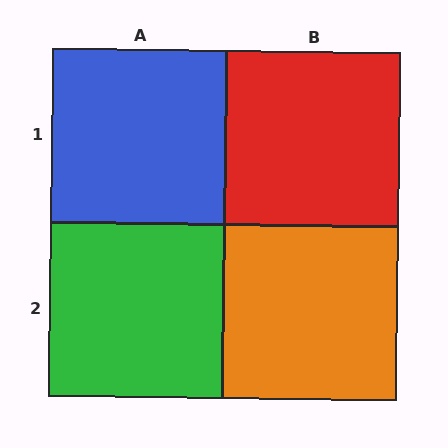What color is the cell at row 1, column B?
Red.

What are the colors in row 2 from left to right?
Green, orange.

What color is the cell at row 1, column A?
Blue.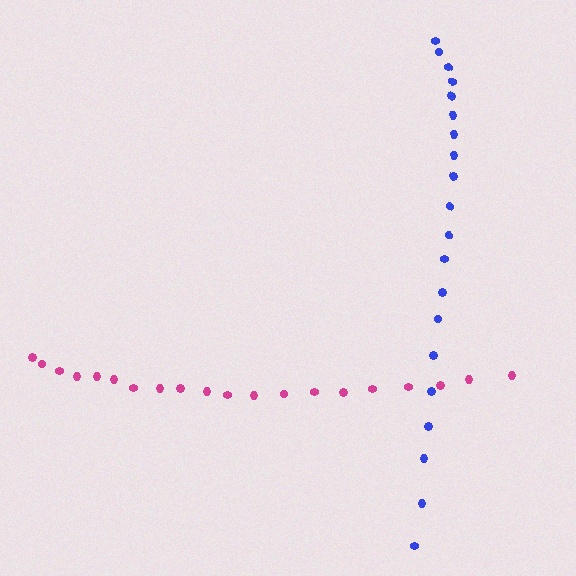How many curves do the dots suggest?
There are 2 distinct paths.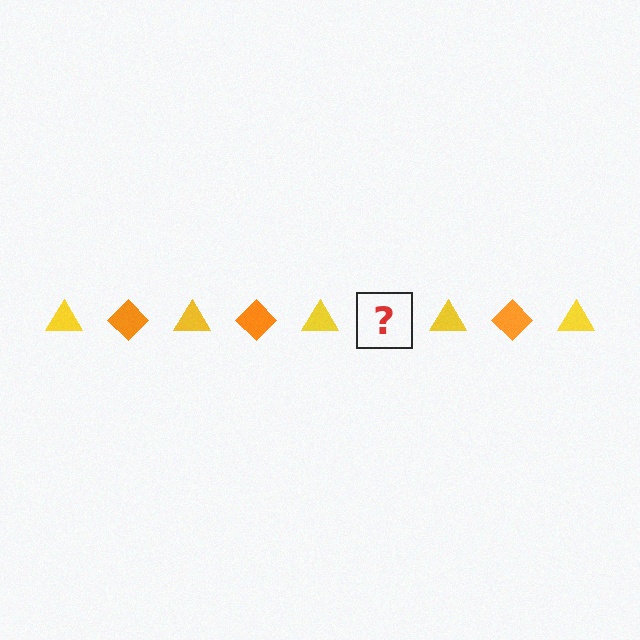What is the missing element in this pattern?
The missing element is an orange diamond.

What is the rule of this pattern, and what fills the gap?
The rule is that the pattern alternates between yellow triangle and orange diamond. The gap should be filled with an orange diamond.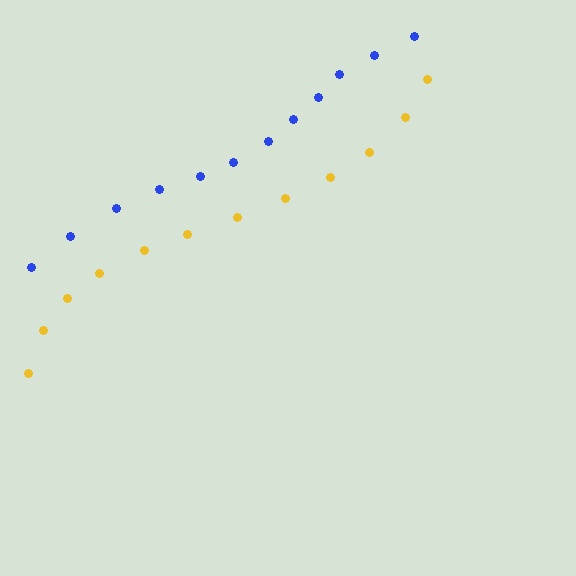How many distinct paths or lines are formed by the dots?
There are 2 distinct paths.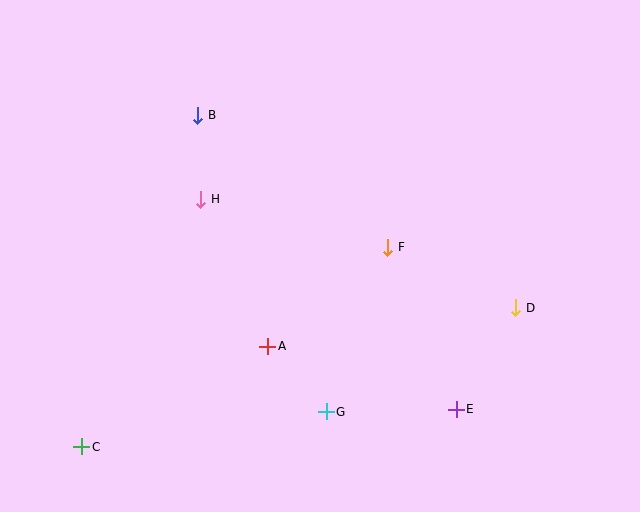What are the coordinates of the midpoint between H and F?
The midpoint between H and F is at (294, 223).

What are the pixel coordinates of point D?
Point D is at (516, 308).